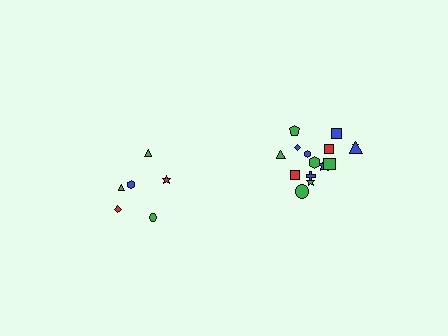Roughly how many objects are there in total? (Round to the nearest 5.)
Roughly 20 objects in total.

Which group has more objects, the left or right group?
The right group.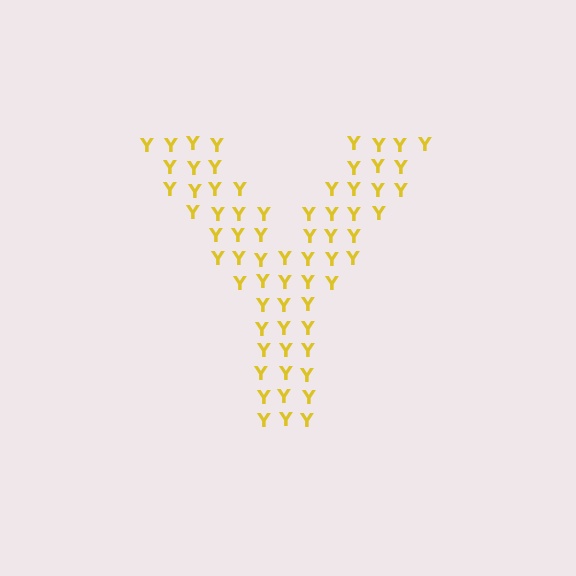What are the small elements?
The small elements are letter Y's.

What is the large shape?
The large shape is the letter Y.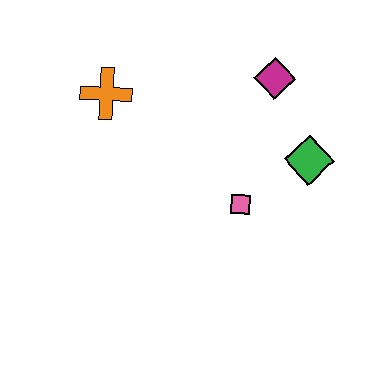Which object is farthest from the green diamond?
The orange cross is farthest from the green diamond.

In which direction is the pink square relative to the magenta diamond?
The pink square is below the magenta diamond.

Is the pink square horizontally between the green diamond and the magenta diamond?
No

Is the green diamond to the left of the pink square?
No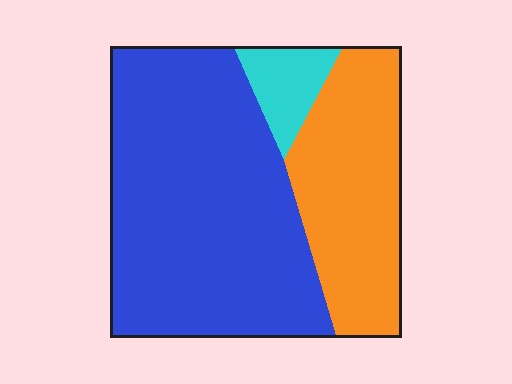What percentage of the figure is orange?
Orange covers roughly 30% of the figure.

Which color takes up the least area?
Cyan, at roughly 5%.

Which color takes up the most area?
Blue, at roughly 60%.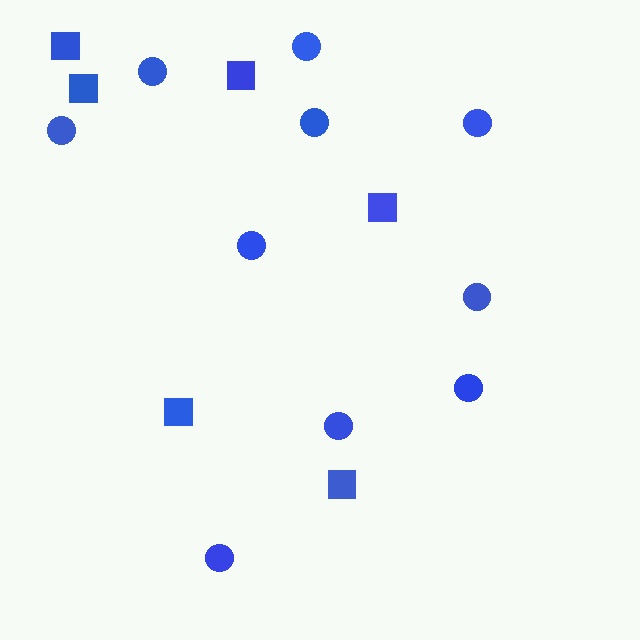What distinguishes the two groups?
There are 2 groups: one group of squares (6) and one group of circles (10).